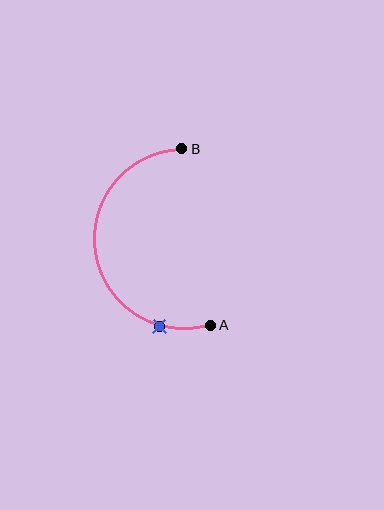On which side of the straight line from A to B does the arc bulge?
The arc bulges to the left of the straight line connecting A and B.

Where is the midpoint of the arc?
The arc midpoint is the point on the curve farthest from the straight line joining A and B. It sits to the left of that line.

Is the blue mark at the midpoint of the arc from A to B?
No. The blue mark lies on the arc but is closer to endpoint A. The arc midpoint would be at the point on the curve equidistant along the arc from both A and B.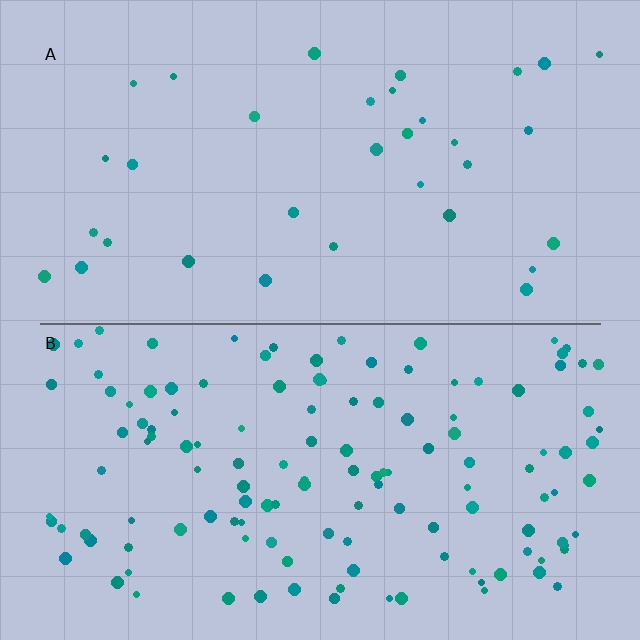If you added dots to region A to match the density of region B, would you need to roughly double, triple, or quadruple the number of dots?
Approximately quadruple.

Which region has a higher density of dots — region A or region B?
B (the bottom).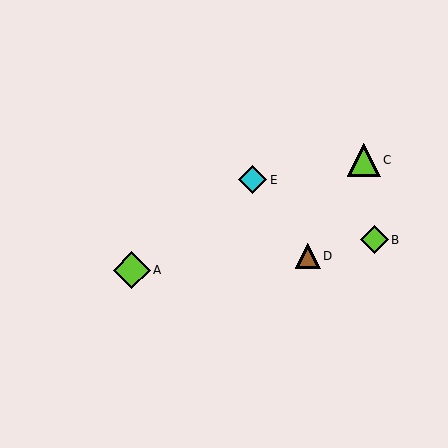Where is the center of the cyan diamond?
The center of the cyan diamond is at (253, 180).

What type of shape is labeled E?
Shape E is a cyan diamond.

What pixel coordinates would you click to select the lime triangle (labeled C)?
Click at (364, 160) to select the lime triangle C.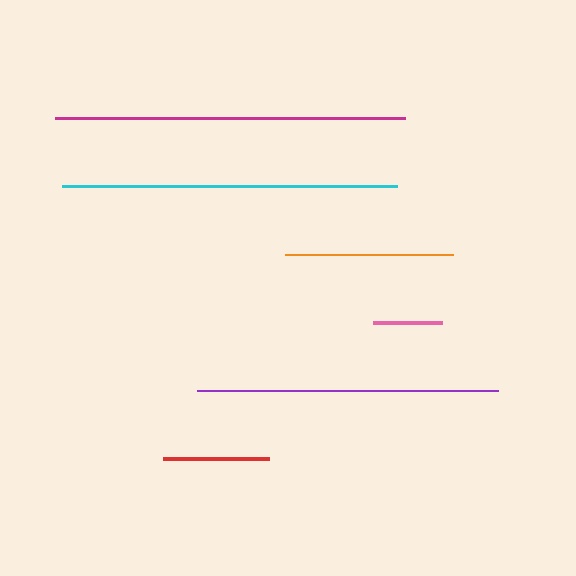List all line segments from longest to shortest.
From longest to shortest: magenta, cyan, purple, orange, red, pink.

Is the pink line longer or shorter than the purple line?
The purple line is longer than the pink line.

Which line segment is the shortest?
The pink line is the shortest at approximately 69 pixels.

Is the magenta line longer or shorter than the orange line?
The magenta line is longer than the orange line.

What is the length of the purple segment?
The purple segment is approximately 301 pixels long.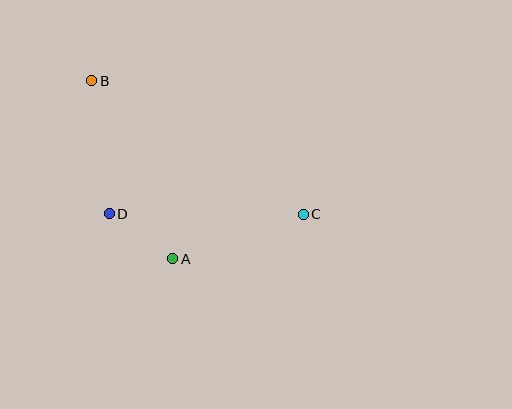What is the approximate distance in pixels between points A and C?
The distance between A and C is approximately 138 pixels.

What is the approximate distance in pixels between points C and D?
The distance between C and D is approximately 194 pixels.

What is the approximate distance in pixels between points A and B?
The distance between A and B is approximately 196 pixels.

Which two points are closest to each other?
Points A and D are closest to each other.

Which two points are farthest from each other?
Points B and C are farthest from each other.